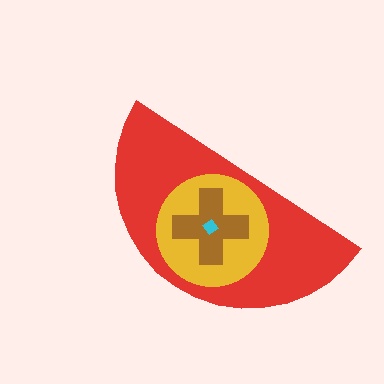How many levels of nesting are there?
4.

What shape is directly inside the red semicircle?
The yellow circle.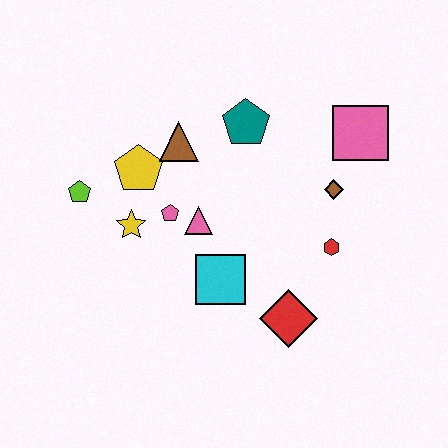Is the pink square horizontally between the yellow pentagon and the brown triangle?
No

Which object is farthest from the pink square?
The lime pentagon is farthest from the pink square.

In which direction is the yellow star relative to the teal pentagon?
The yellow star is to the left of the teal pentagon.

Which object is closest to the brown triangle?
The yellow pentagon is closest to the brown triangle.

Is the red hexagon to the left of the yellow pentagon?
No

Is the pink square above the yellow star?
Yes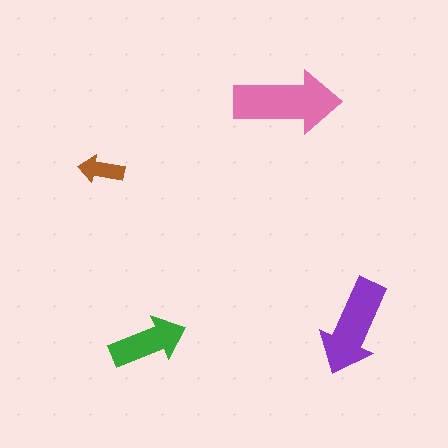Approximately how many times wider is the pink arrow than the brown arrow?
About 2.5 times wider.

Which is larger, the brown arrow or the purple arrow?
The purple one.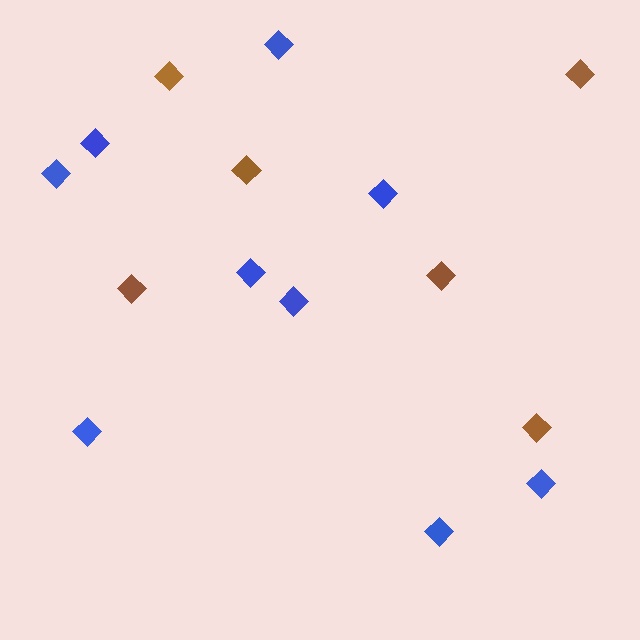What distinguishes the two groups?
There are 2 groups: one group of brown diamonds (6) and one group of blue diamonds (9).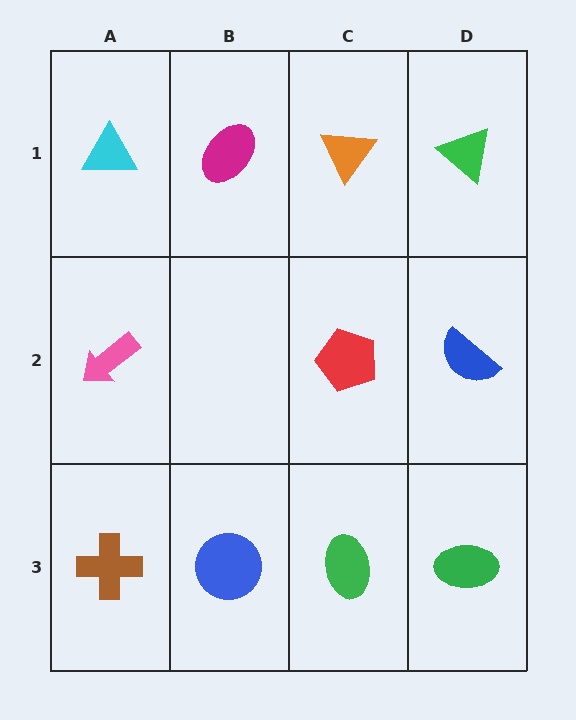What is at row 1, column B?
A magenta ellipse.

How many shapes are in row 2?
3 shapes.